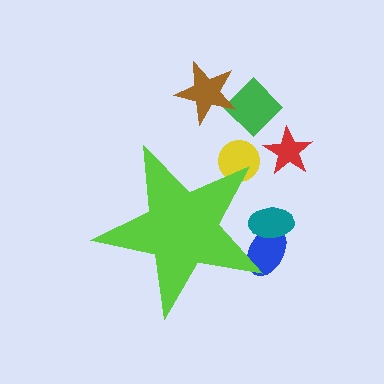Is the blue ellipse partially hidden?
Yes, the blue ellipse is partially hidden behind the lime star.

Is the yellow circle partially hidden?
Yes, the yellow circle is partially hidden behind the lime star.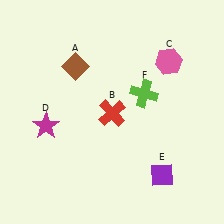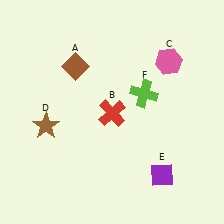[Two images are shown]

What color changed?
The star (D) changed from magenta in Image 1 to brown in Image 2.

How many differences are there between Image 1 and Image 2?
There is 1 difference between the two images.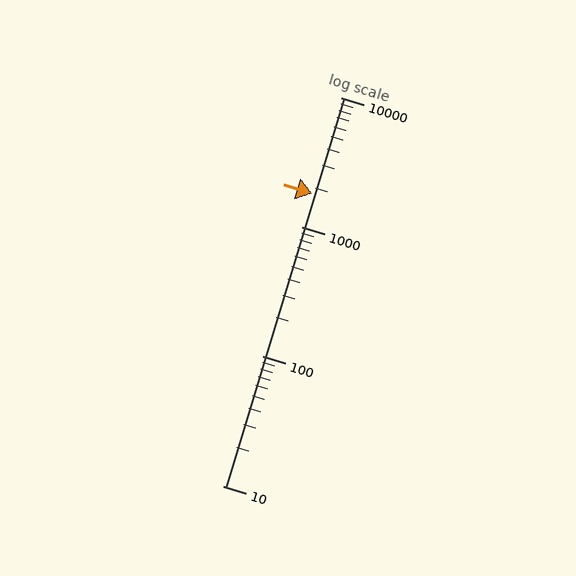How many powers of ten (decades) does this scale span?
The scale spans 3 decades, from 10 to 10000.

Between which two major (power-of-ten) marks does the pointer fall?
The pointer is between 1000 and 10000.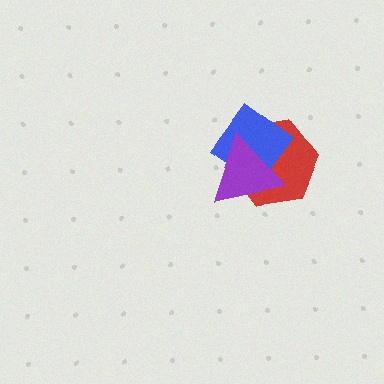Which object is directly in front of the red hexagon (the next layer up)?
The blue diamond is directly in front of the red hexagon.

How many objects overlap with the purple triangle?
2 objects overlap with the purple triangle.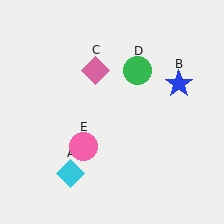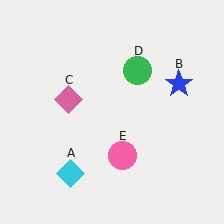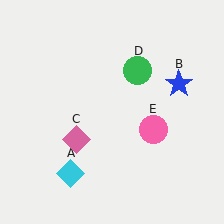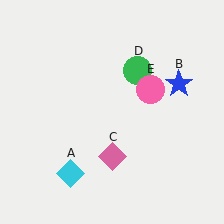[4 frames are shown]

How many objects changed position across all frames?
2 objects changed position: pink diamond (object C), pink circle (object E).